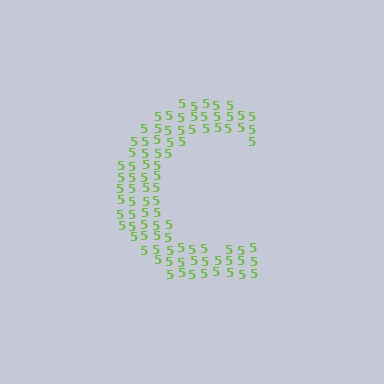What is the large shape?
The large shape is the letter C.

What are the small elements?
The small elements are digit 5's.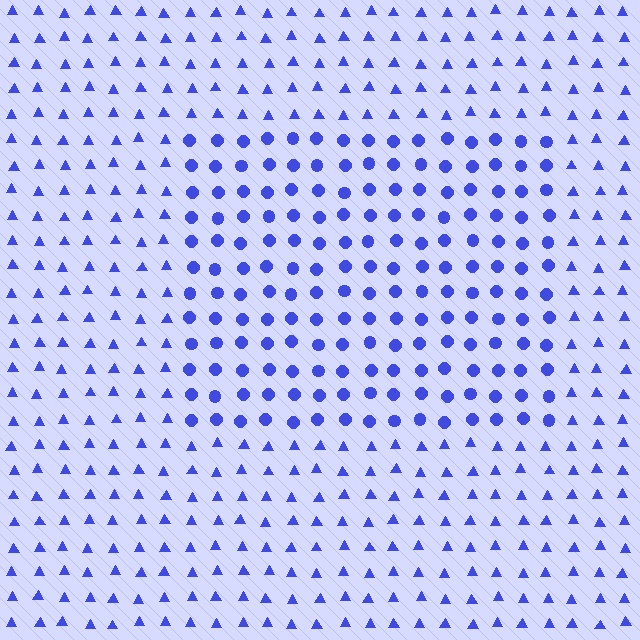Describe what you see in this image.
The image is filled with small blue elements arranged in a uniform grid. A rectangle-shaped region contains circles, while the surrounding area contains triangles. The boundary is defined purely by the change in element shape.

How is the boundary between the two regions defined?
The boundary is defined by a change in element shape: circles inside vs. triangles outside. All elements share the same color and spacing.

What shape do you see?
I see a rectangle.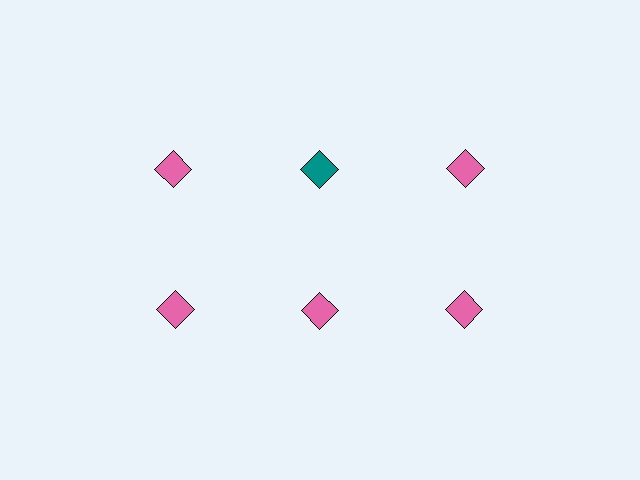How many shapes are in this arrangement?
There are 6 shapes arranged in a grid pattern.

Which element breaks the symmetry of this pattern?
The teal diamond in the top row, second from left column breaks the symmetry. All other shapes are pink diamonds.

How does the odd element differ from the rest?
It has a different color: teal instead of pink.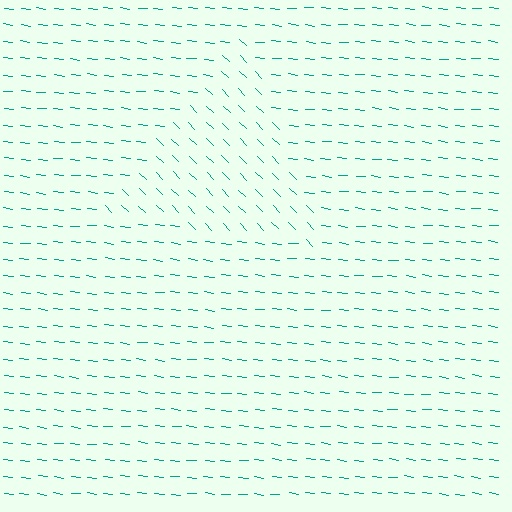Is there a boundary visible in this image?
Yes, there is a texture boundary formed by a change in line orientation.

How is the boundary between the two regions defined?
The boundary is defined purely by a change in line orientation (approximately 39 degrees difference). All lines are the same color and thickness.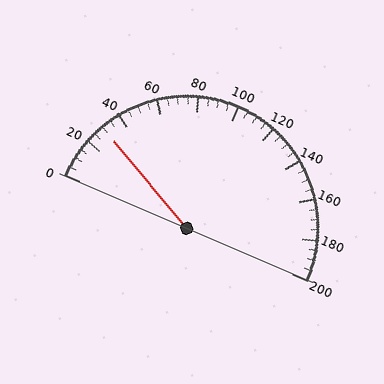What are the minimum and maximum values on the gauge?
The gauge ranges from 0 to 200.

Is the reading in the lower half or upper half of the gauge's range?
The reading is in the lower half of the range (0 to 200).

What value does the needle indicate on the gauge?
The needle indicates approximately 30.